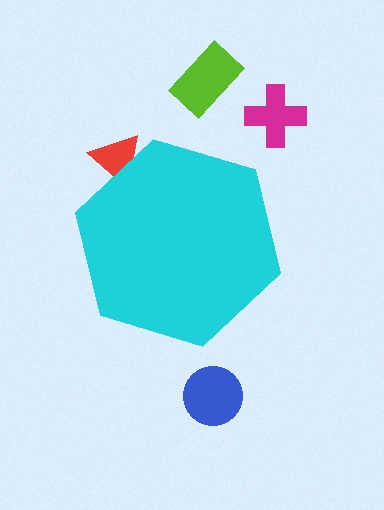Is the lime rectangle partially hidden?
No, the lime rectangle is fully visible.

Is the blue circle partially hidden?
No, the blue circle is fully visible.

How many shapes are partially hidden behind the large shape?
1 shape is partially hidden.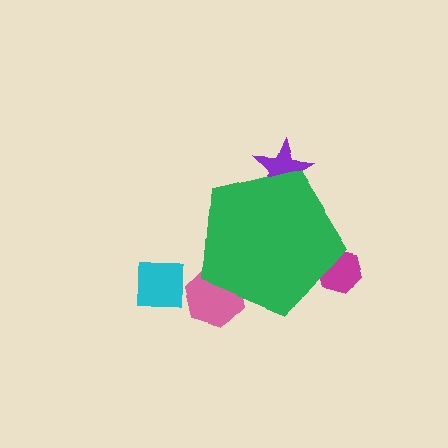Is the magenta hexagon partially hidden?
Yes, the magenta hexagon is partially hidden behind the green pentagon.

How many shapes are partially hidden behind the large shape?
3 shapes are partially hidden.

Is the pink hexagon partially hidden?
Yes, the pink hexagon is partially hidden behind the green pentagon.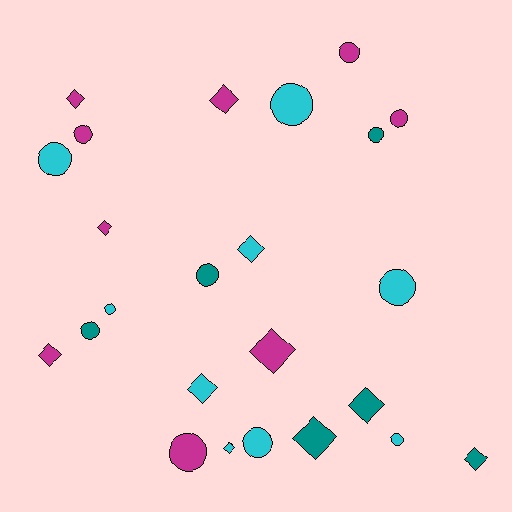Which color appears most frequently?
Magenta, with 9 objects.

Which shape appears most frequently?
Circle, with 13 objects.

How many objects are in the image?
There are 24 objects.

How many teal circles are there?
There are 3 teal circles.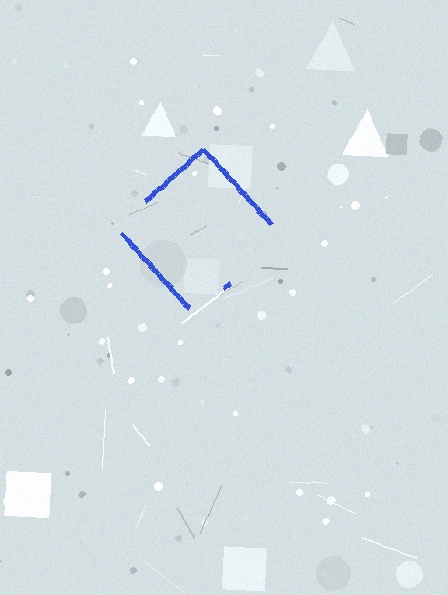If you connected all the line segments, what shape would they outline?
They would outline a diamond.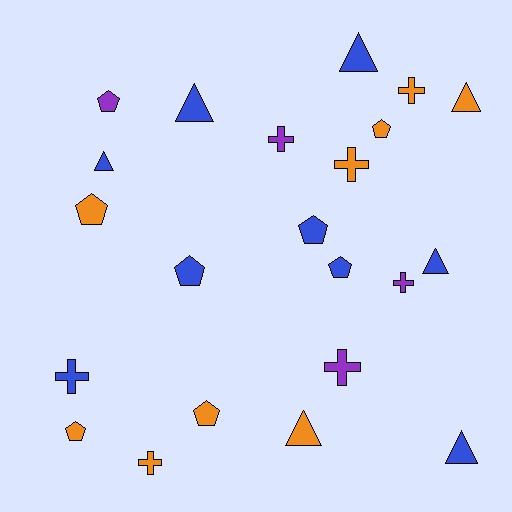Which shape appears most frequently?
Pentagon, with 8 objects.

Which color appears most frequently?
Blue, with 9 objects.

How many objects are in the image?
There are 22 objects.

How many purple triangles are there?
There are no purple triangles.